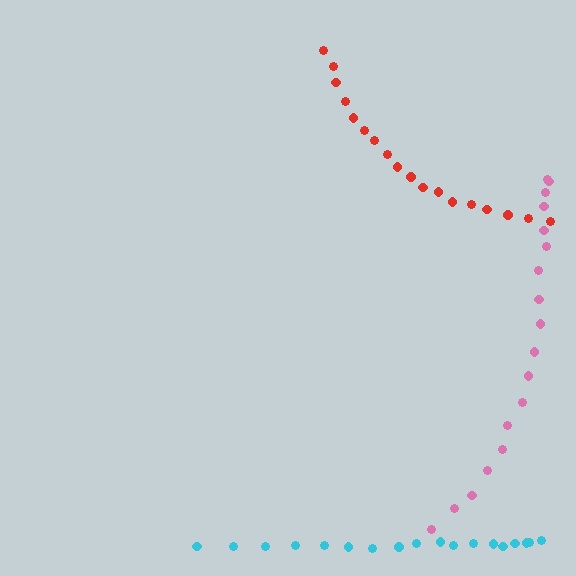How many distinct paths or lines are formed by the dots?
There are 3 distinct paths.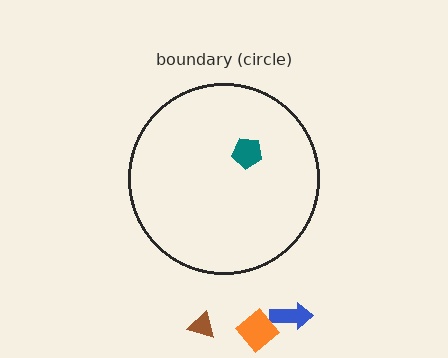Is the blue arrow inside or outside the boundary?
Outside.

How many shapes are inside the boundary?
1 inside, 3 outside.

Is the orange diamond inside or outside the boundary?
Outside.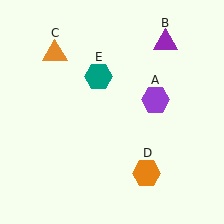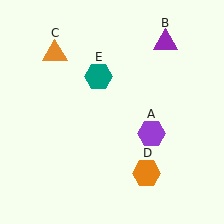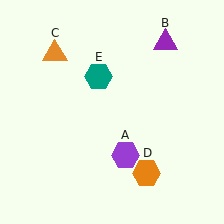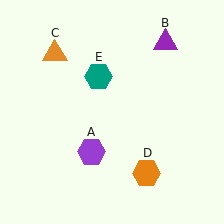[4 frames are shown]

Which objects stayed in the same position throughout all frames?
Purple triangle (object B) and orange triangle (object C) and orange hexagon (object D) and teal hexagon (object E) remained stationary.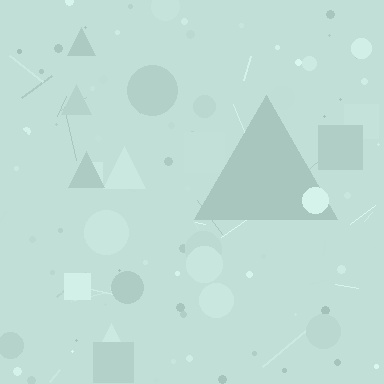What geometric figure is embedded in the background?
A triangle is embedded in the background.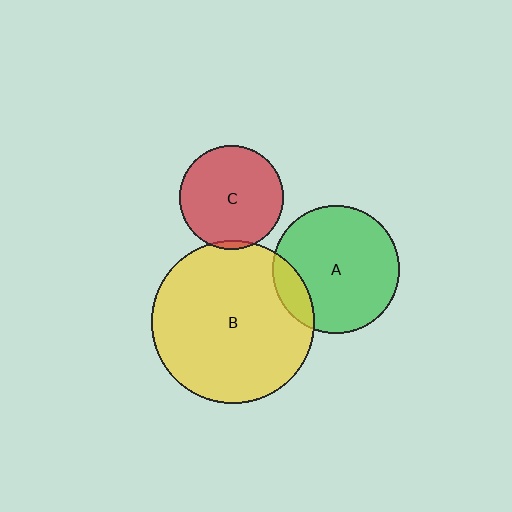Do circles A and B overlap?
Yes.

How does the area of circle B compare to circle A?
Approximately 1.6 times.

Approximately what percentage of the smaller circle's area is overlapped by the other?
Approximately 15%.